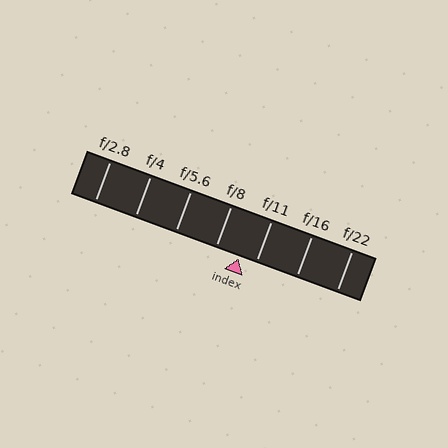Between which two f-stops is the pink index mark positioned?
The index mark is between f/8 and f/11.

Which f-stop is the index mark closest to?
The index mark is closest to f/11.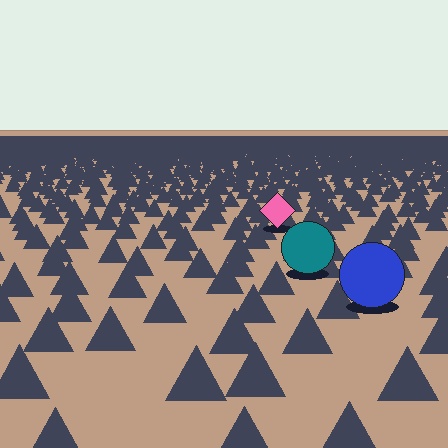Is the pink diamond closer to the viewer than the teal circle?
No. The teal circle is closer — you can tell from the texture gradient: the ground texture is coarser near it.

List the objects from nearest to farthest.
From nearest to farthest: the blue circle, the teal circle, the pink diamond.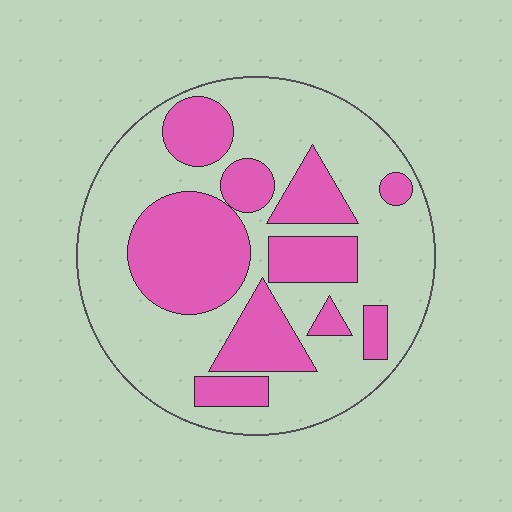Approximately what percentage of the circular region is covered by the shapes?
Approximately 35%.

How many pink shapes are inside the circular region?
10.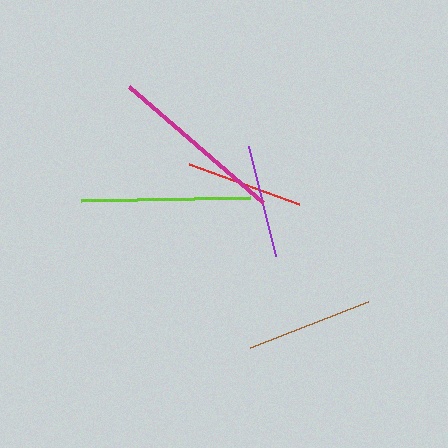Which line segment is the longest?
The magenta line is the longest at approximately 177 pixels.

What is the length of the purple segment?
The purple segment is approximately 113 pixels long.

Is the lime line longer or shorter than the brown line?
The lime line is longer than the brown line.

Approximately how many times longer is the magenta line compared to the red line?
The magenta line is approximately 1.5 times the length of the red line.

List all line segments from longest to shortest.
From longest to shortest: magenta, lime, brown, red, purple.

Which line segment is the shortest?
The purple line is the shortest at approximately 113 pixels.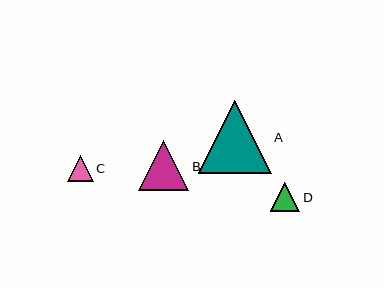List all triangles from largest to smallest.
From largest to smallest: A, B, D, C.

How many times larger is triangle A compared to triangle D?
Triangle A is approximately 2.5 times the size of triangle D.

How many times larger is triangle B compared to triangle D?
Triangle B is approximately 1.7 times the size of triangle D.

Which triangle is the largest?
Triangle A is the largest with a size of approximately 73 pixels.